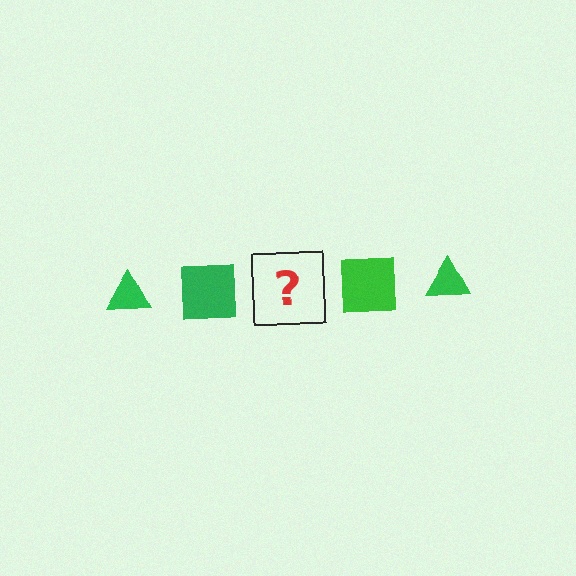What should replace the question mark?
The question mark should be replaced with a green triangle.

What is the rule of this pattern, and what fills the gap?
The rule is that the pattern cycles through triangle, square shapes in green. The gap should be filled with a green triangle.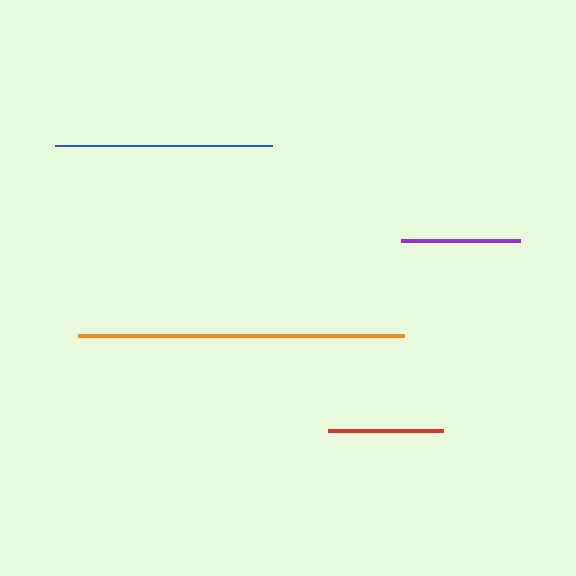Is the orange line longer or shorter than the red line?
The orange line is longer than the red line.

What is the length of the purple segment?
The purple segment is approximately 119 pixels long.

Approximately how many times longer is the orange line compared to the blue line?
The orange line is approximately 1.5 times the length of the blue line.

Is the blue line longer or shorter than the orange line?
The orange line is longer than the blue line.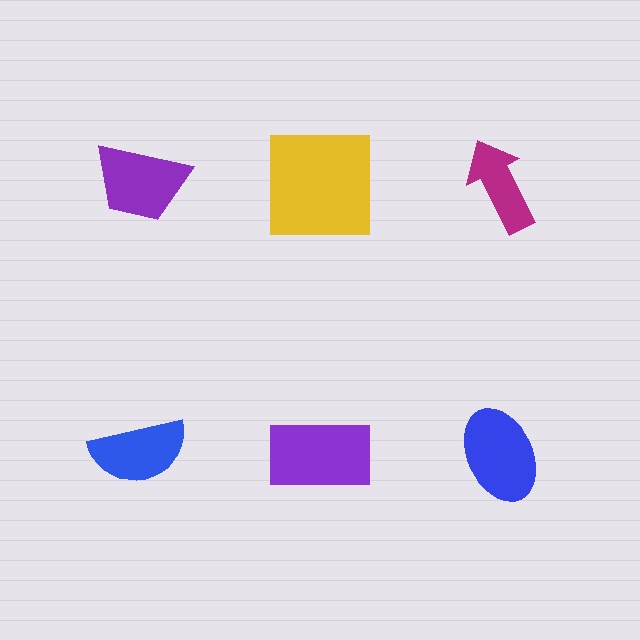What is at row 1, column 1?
A purple trapezoid.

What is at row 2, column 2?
A purple rectangle.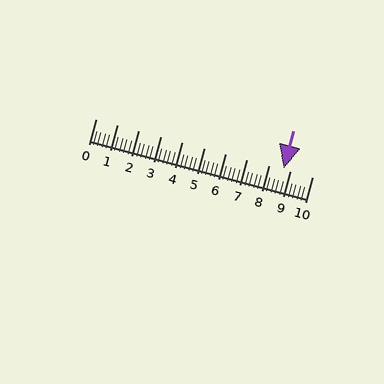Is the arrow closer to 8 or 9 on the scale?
The arrow is closer to 9.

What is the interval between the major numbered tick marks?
The major tick marks are spaced 1 units apart.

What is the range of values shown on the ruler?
The ruler shows values from 0 to 10.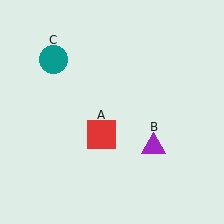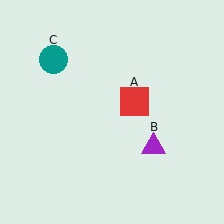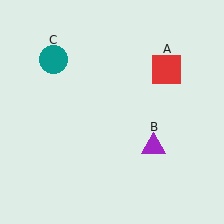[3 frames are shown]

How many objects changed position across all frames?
1 object changed position: red square (object A).